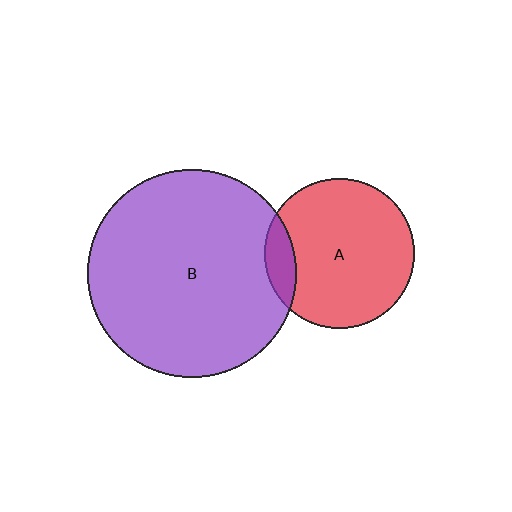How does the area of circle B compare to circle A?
Approximately 1.9 times.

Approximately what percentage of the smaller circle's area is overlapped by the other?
Approximately 10%.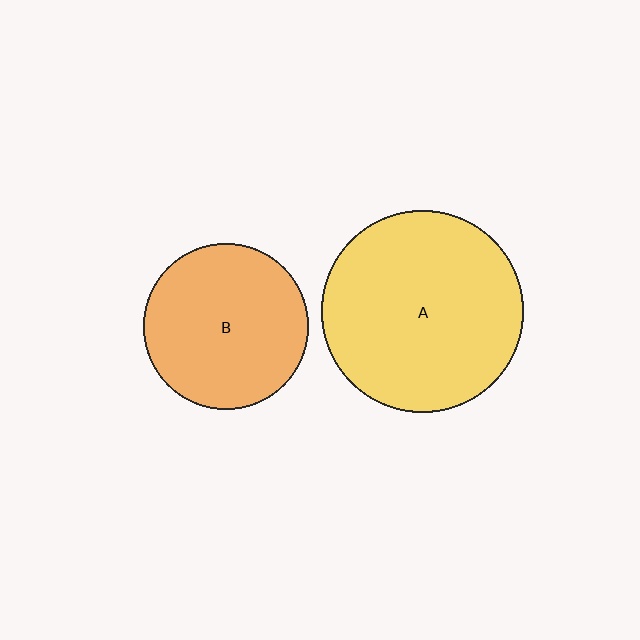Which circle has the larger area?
Circle A (yellow).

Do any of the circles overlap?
No, none of the circles overlap.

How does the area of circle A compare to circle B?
Approximately 1.5 times.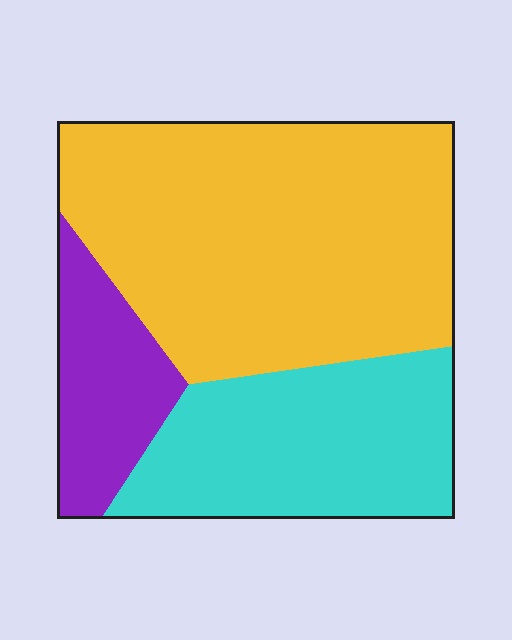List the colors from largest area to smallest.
From largest to smallest: yellow, cyan, purple.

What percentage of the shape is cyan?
Cyan takes up about one third (1/3) of the shape.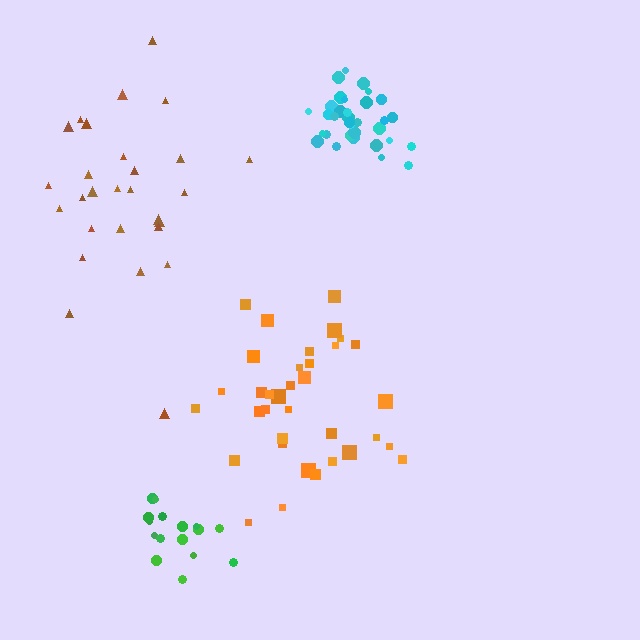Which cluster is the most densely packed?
Cyan.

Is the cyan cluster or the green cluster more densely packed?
Cyan.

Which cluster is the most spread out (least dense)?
Brown.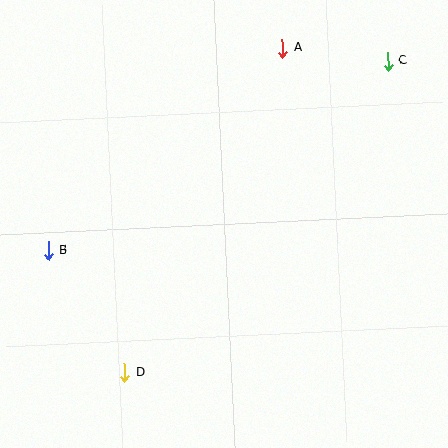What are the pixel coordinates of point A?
Point A is at (282, 48).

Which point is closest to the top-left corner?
Point B is closest to the top-left corner.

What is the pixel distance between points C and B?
The distance between C and B is 389 pixels.